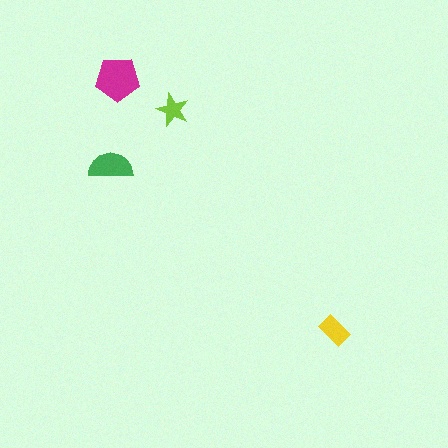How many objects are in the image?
There are 4 objects in the image.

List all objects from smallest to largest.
The lime star, the yellow rectangle, the green semicircle, the magenta pentagon.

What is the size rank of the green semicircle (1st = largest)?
2nd.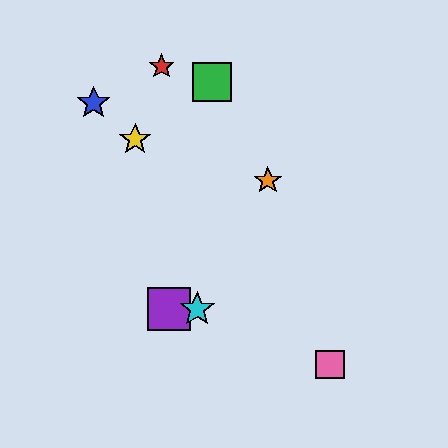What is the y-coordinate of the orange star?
The orange star is at y≈181.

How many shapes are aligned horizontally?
2 shapes (the purple square, the cyan star) are aligned horizontally.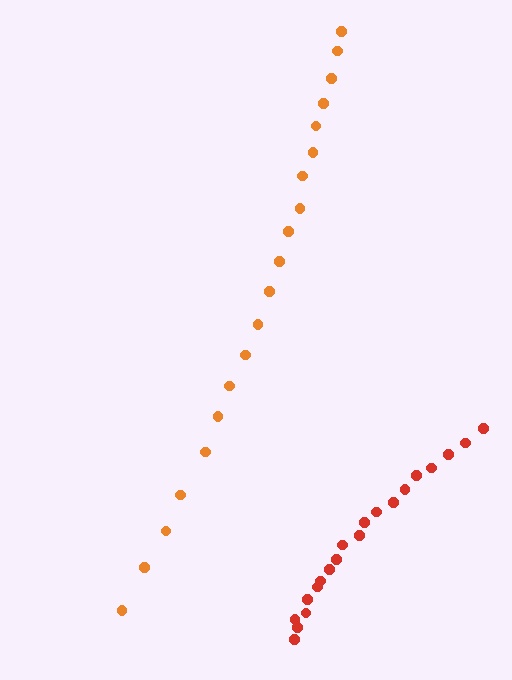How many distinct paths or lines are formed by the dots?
There are 2 distinct paths.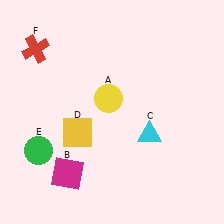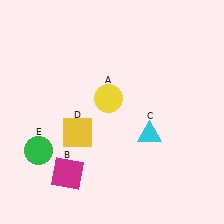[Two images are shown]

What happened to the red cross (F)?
The red cross (F) was removed in Image 2. It was in the top-left area of Image 1.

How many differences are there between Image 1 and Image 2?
There is 1 difference between the two images.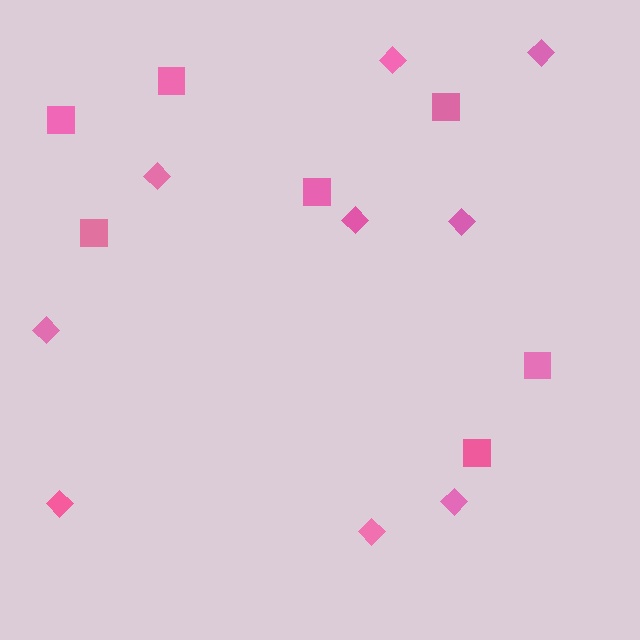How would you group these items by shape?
There are 2 groups: one group of diamonds (9) and one group of squares (7).